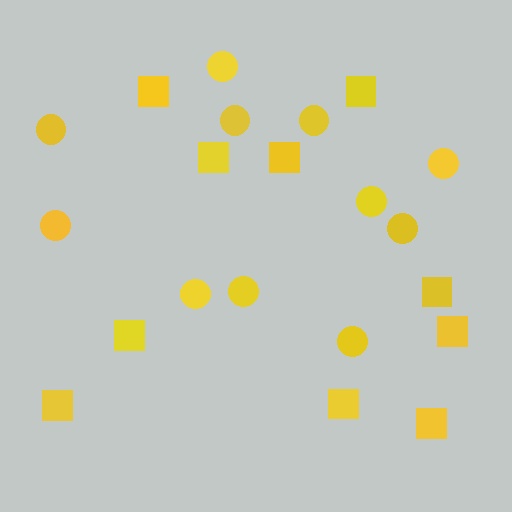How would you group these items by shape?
There are 2 groups: one group of squares (10) and one group of circles (11).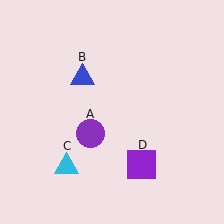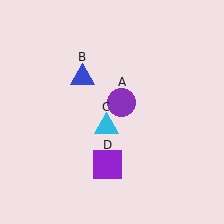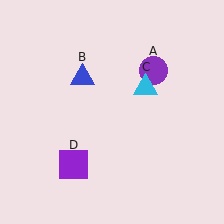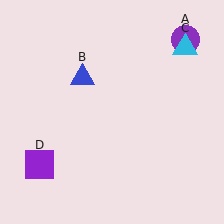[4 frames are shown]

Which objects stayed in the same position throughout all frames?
Blue triangle (object B) remained stationary.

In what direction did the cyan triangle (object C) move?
The cyan triangle (object C) moved up and to the right.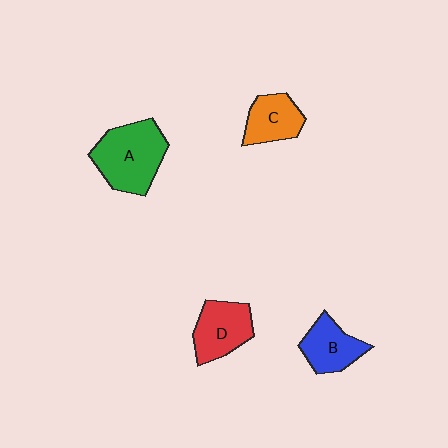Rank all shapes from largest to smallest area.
From largest to smallest: A (green), D (red), B (blue), C (orange).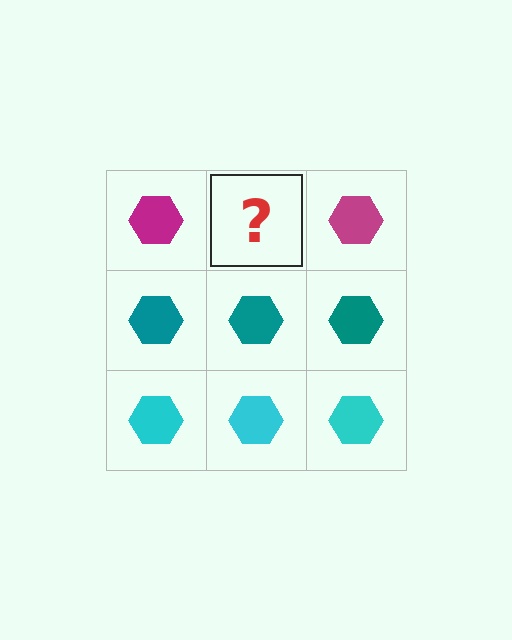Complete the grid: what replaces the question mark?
The question mark should be replaced with a magenta hexagon.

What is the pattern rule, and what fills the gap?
The rule is that each row has a consistent color. The gap should be filled with a magenta hexagon.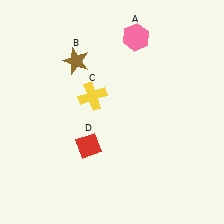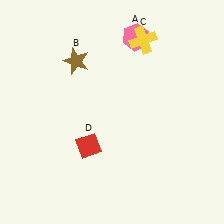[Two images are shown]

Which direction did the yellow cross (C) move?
The yellow cross (C) moved up.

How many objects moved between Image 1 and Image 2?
1 object moved between the two images.